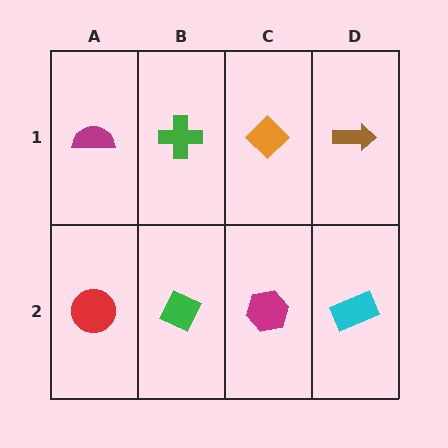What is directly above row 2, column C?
An orange diamond.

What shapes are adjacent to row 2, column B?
A green cross (row 1, column B), a red circle (row 2, column A), a magenta hexagon (row 2, column C).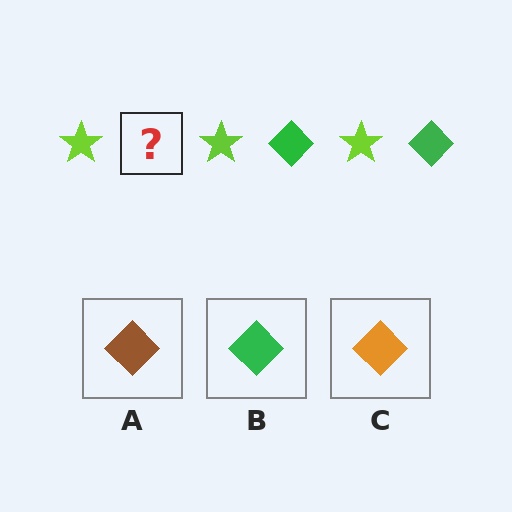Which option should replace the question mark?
Option B.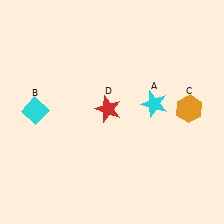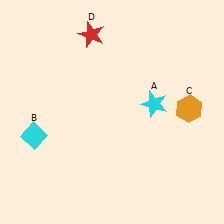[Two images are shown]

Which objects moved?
The objects that moved are: the cyan diamond (B), the red star (D).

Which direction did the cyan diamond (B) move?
The cyan diamond (B) moved down.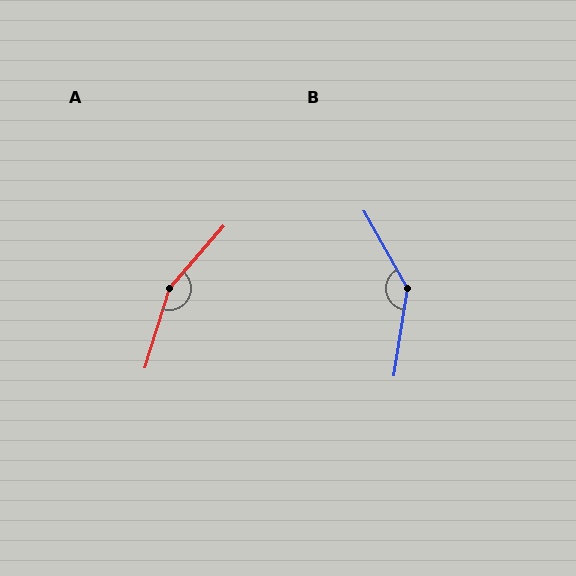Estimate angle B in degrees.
Approximately 142 degrees.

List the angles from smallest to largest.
B (142°), A (156°).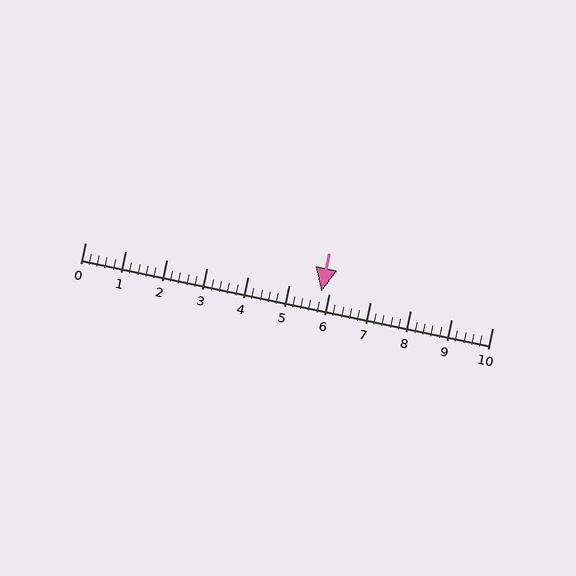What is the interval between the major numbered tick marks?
The major tick marks are spaced 1 units apart.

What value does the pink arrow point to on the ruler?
The pink arrow points to approximately 5.8.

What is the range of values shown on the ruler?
The ruler shows values from 0 to 10.